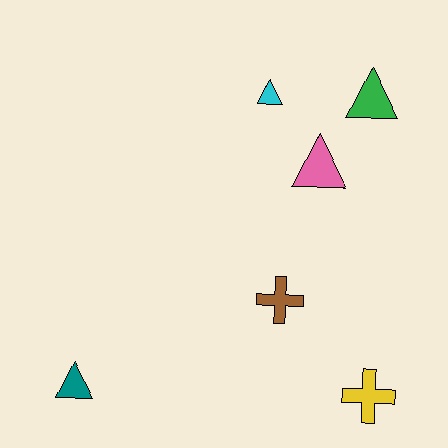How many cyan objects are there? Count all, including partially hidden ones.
There is 1 cyan object.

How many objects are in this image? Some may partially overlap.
There are 6 objects.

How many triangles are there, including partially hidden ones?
There are 4 triangles.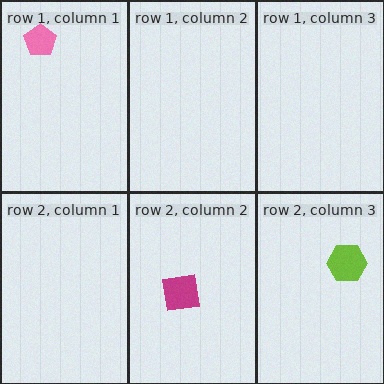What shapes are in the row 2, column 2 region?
The magenta square.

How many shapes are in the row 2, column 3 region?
1.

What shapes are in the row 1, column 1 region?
The pink pentagon.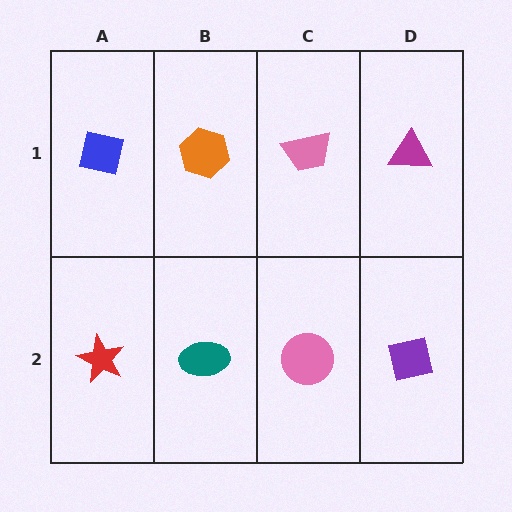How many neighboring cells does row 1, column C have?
3.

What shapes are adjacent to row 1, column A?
A red star (row 2, column A), an orange hexagon (row 1, column B).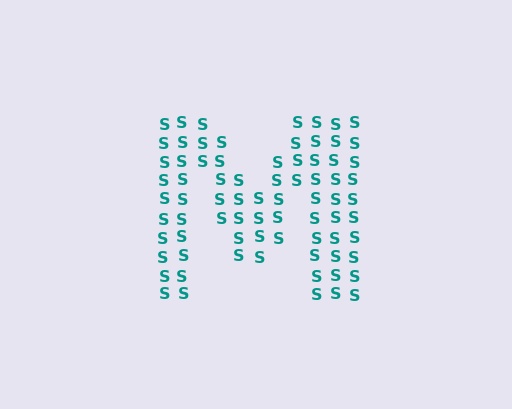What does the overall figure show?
The overall figure shows the letter M.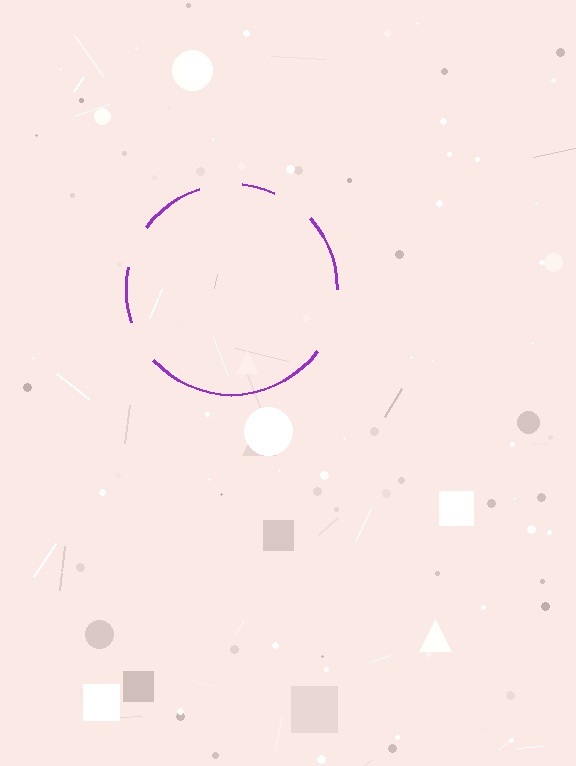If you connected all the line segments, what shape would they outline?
They would outline a circle.